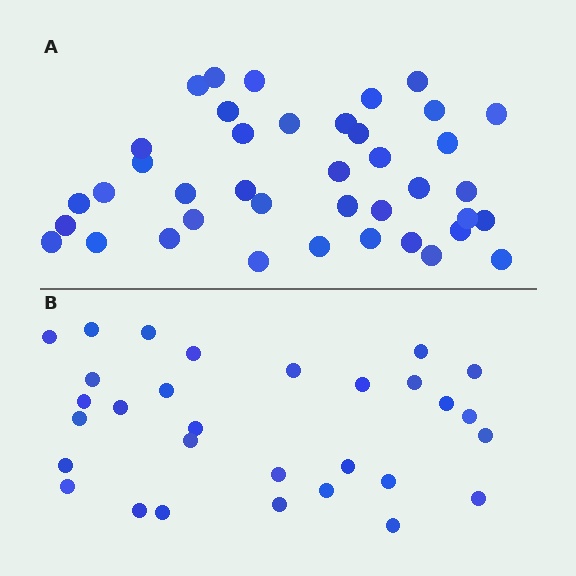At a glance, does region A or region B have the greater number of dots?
Region A (the top region) has more dots.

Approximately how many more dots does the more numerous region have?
Region A has roughly 10 or so more dots than region B.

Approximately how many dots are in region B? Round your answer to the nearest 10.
About 30 dots.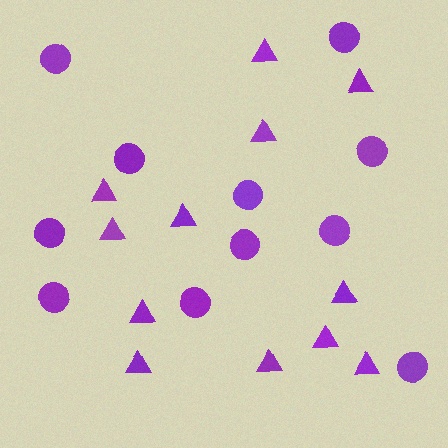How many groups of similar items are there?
There are 2 groups: one group of triangles (12) and one group of circles (11).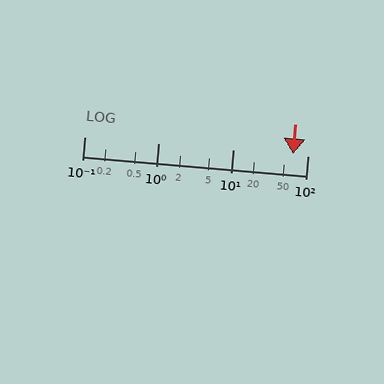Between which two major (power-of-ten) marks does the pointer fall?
The pointer is between 10 and 100.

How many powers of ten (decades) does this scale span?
The scale spans 3 decades, from 0.1 to 100.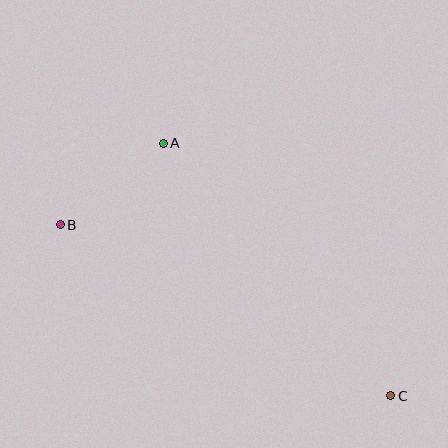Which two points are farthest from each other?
Points B and C are farthest from each other.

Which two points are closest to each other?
Points A and B are closest to each other.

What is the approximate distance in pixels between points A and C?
The distance between A and C is approximately 340 pixels.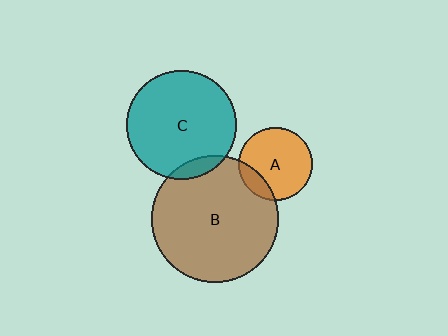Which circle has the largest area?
Circle B (brown).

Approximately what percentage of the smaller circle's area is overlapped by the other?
Approximately 15%.